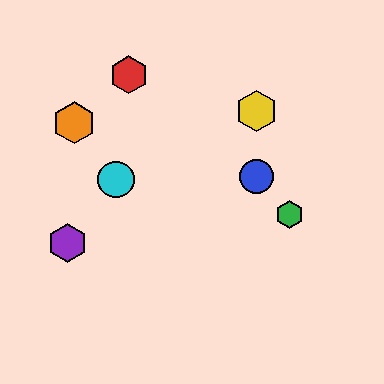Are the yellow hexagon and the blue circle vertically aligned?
Yes, both are at x≈256.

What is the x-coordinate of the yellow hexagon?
The yellow hexagon is at x≈256.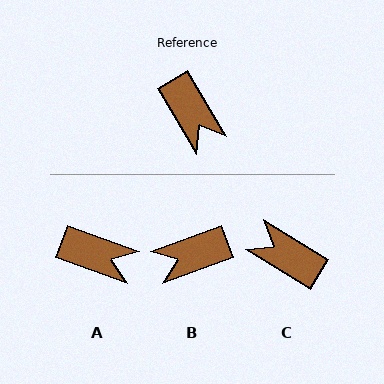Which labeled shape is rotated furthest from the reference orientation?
C, about 152 degrees away.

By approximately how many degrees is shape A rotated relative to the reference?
Approximately 39 degrees counter-clockwise.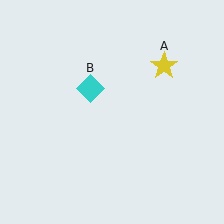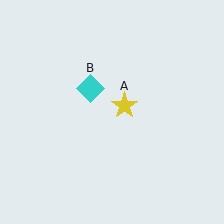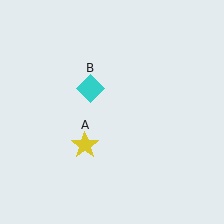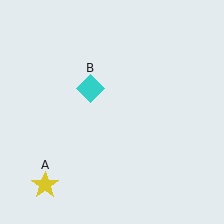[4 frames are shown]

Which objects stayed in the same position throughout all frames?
Cyan diamond (object B) remained stationary.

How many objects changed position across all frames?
1 object changed position: yellow star (object A).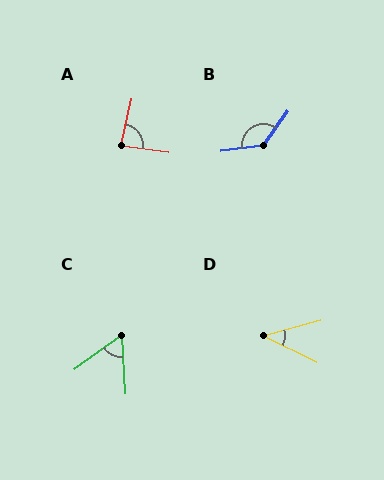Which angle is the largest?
B, at approximately 134 degrees.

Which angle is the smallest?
D, at approximately 42 degrees.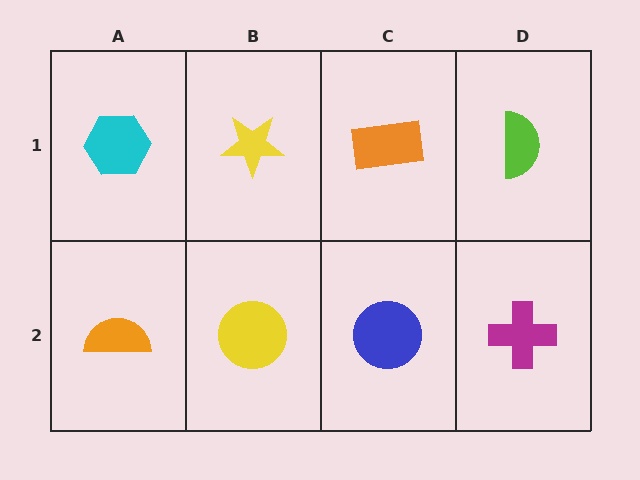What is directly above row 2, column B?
A yellow star.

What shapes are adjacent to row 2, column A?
A cyan hexagon (row 1, column A), a yellow circle (row 2, column B).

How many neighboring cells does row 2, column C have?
3.